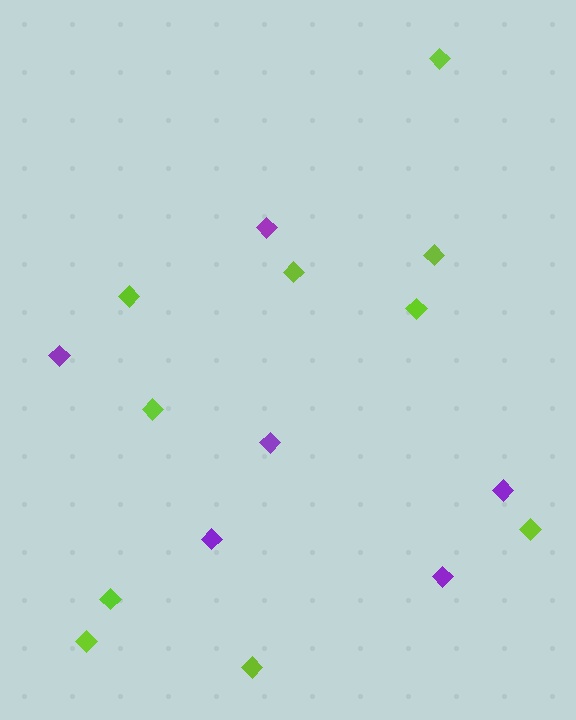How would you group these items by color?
There are 2 groups: one group of purple diamonds (6) and one group of lime diamonds (10).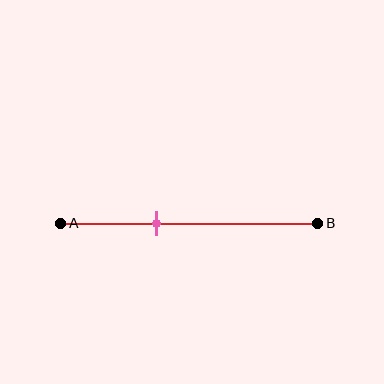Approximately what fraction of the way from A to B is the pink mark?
The pink mark is approximately 40% of the way from A to B.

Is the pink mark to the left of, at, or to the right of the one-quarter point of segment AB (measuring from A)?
The pink mark is to the right of the one-quarter point of segment AB.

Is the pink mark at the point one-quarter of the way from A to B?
No, the mark is at about 40% from A, not at the 25% one-quarter point.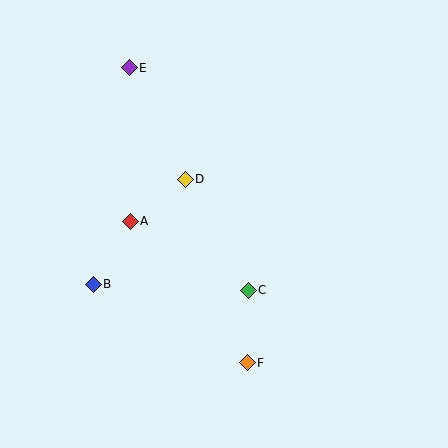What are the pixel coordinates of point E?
Point E is at (129, 68).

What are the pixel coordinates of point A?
Point A is at (130, 221).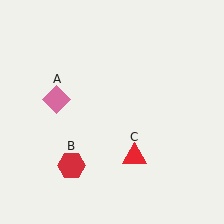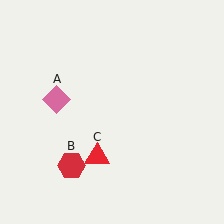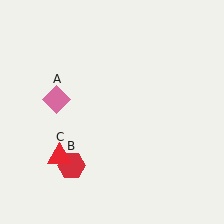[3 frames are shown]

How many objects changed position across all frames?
1 object changed position: red triangle (object C).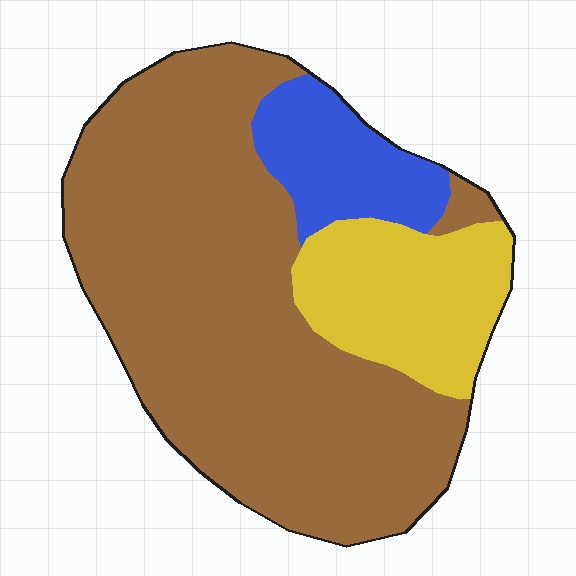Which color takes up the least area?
Blue, at roughly 10%.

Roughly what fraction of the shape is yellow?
Yellow covers 18% of the shape.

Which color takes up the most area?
Brown, at roughly 70%.